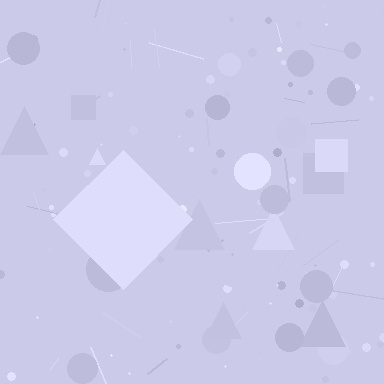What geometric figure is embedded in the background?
A diamond is embedded in the background.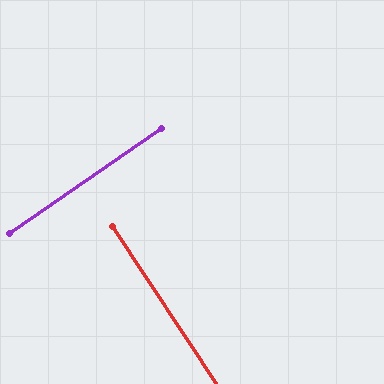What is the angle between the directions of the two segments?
Approximately 88 degrees.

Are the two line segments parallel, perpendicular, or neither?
Perpendicular — they meet at approximately 88°.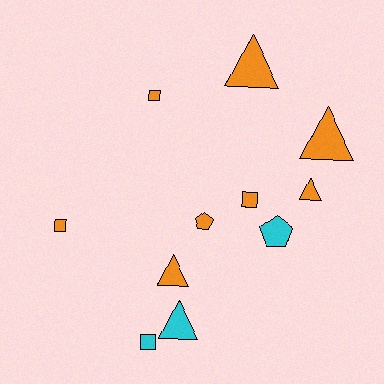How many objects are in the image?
There are 11 objects.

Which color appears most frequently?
Orange, with 8 objects.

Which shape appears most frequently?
Triangle, with 5 objects.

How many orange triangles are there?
There are 4 orange triangles.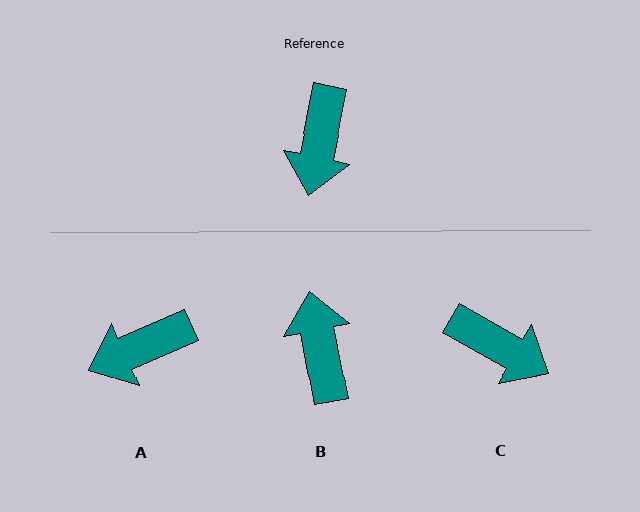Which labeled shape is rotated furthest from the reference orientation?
B, about 157 degrees away.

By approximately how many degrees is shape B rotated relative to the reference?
Approximately 157 degrees clockwise.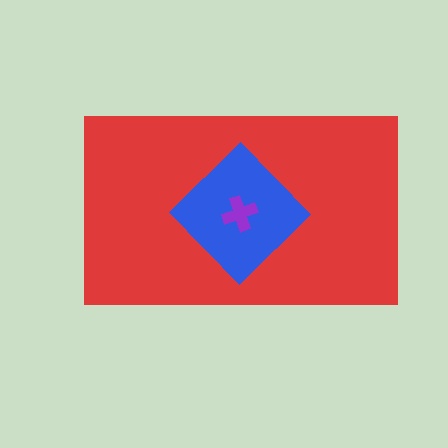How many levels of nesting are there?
3.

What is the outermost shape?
The red rectangle.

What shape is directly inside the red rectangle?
The blue diamond.